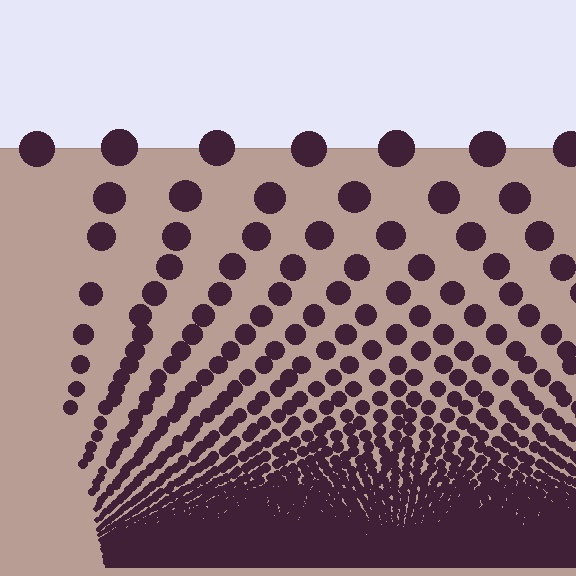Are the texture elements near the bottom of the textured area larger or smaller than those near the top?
Smaller. The gradient is inverted — elements near the bottom are smaller and denser.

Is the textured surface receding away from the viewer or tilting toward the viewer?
The surface appears to tilt toward the viewer. Texture elements get larger and sparser toward the top.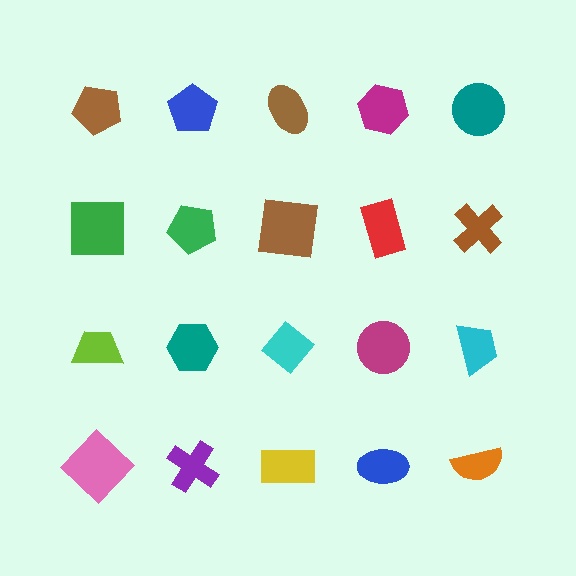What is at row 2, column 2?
A green pentagon.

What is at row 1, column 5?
A teal circle.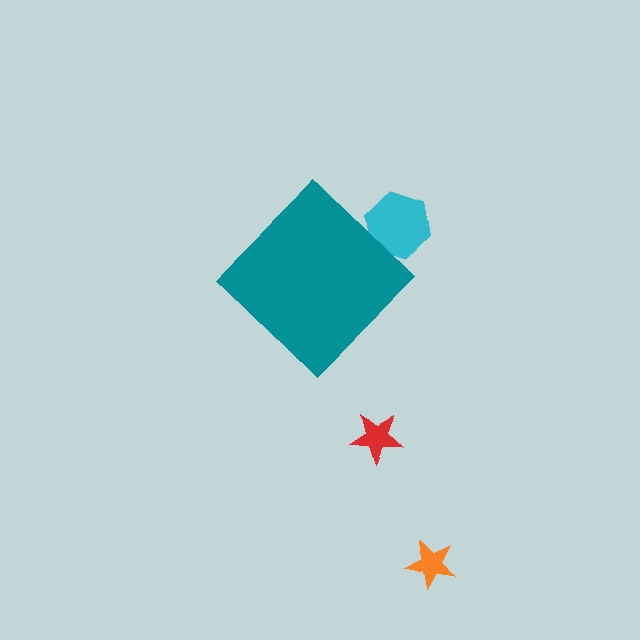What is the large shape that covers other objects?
A teal diamond.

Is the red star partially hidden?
No, the red star is fully visible.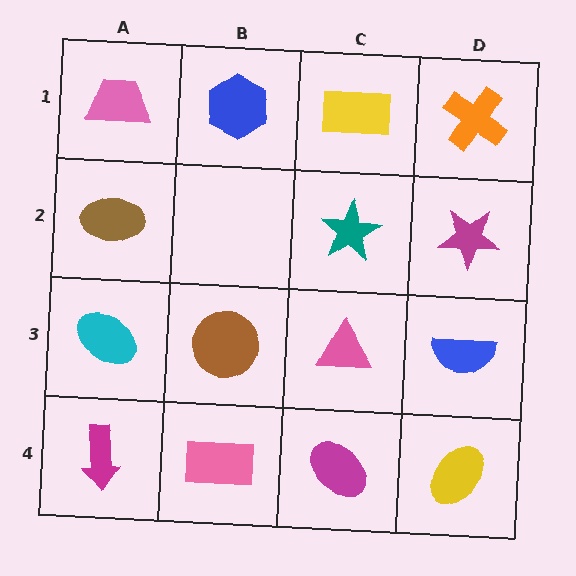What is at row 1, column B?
A blue hexagon.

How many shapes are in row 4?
4 shapes.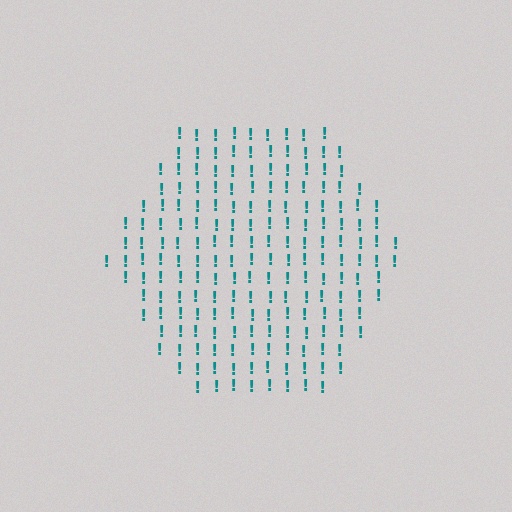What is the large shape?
The large shape is a hexagon.